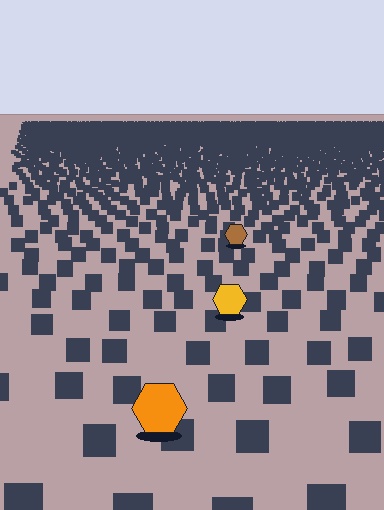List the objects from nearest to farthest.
From nearest to farthest: the orange hexagon, the yellow hexagon, the brown hexagon.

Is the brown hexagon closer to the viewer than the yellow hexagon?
No. The yellow hexagon is closer — you can tell from the texture gradient: the ground texture is coarser near it.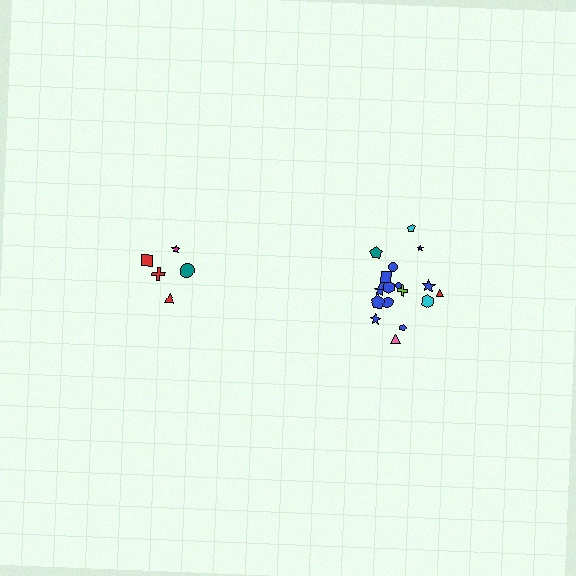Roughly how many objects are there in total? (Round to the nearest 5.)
Roughly 25 objects in total.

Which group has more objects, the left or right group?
The right group.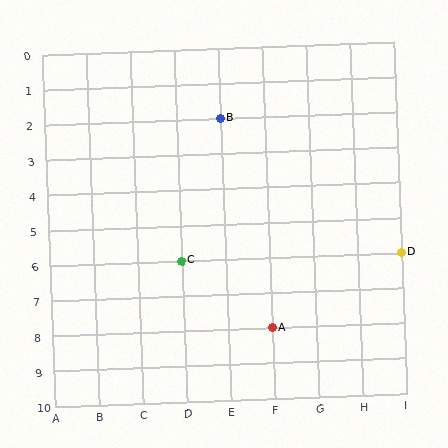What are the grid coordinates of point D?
Point D is at grid coordinates (I, 6).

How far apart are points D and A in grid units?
Points D and A are 3 columns and 2 rows apart (about 3.6 grid units diagonally).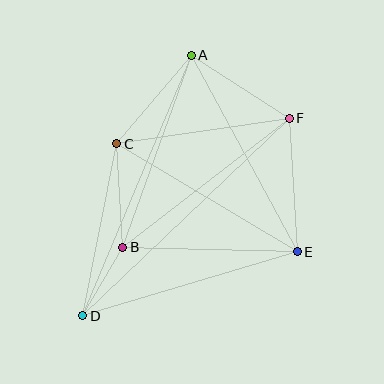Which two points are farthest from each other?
Points D and F are farthest from each other.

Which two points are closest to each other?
Points B and D are closest to each other.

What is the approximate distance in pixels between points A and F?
The distance between A and F is approximately 116 pixels.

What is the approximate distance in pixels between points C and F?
The distance between C and F is approximately 174 pixels.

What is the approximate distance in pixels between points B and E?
The distance between B and E is approximately 175 pixels.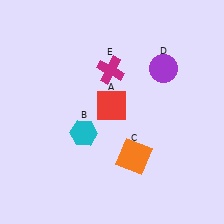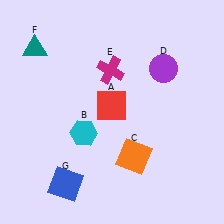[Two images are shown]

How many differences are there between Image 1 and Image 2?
There are 2 differences between the two images.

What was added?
A teal triangle (F), a blue square (G) were added in Image 2.